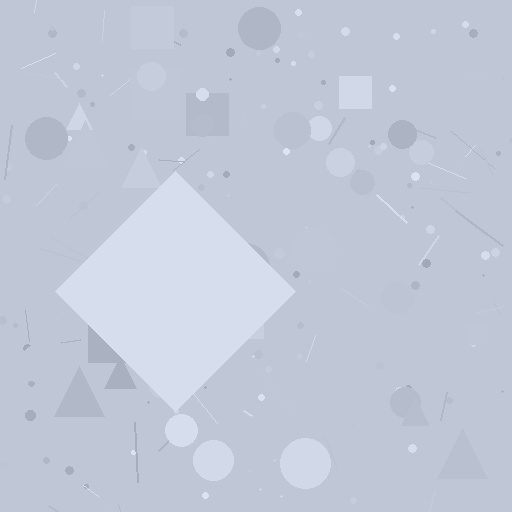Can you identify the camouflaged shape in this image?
The camouflaged shape is a diamond.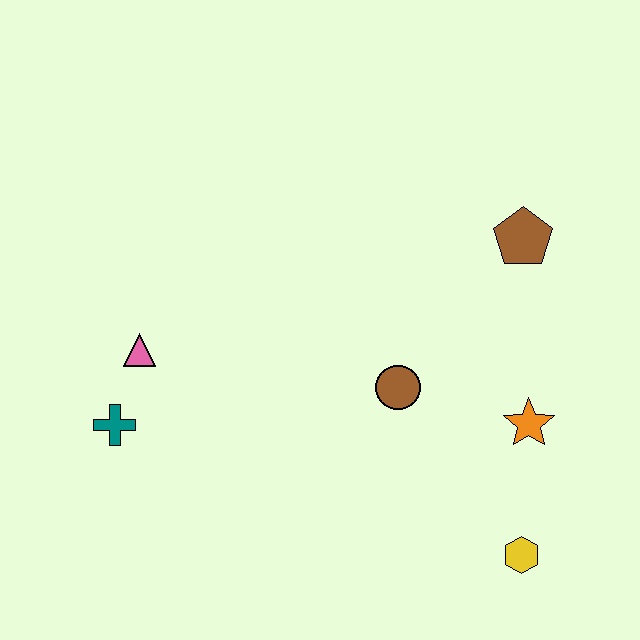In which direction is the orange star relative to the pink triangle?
The orange star is to the right of the pink triangle.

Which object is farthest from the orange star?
The teal cross is farthest from the orange star.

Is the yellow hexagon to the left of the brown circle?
No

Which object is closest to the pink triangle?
The teal cross is closest to the pink triangle.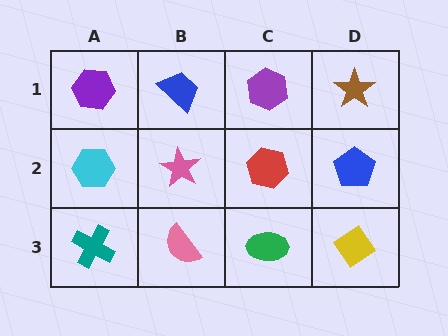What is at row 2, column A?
A cyan hexagon.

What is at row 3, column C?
A green ellipse.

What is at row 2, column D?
A blue pentagon.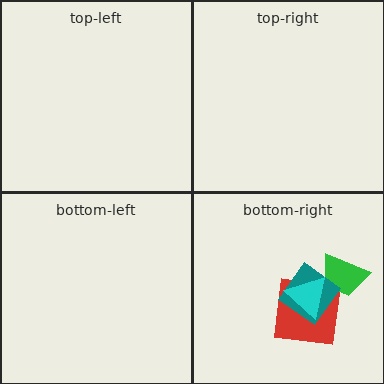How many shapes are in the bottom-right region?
4.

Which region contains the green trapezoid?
The bottom-right region.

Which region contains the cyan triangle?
The bottom-right region.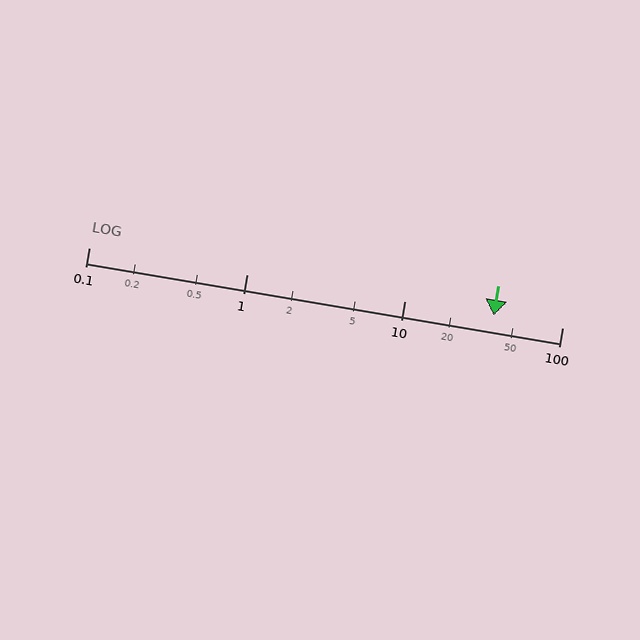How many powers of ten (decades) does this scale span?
The scale spans 3 decades, from 0.1 to 100.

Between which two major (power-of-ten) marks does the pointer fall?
The pointer is between 10 and 100.